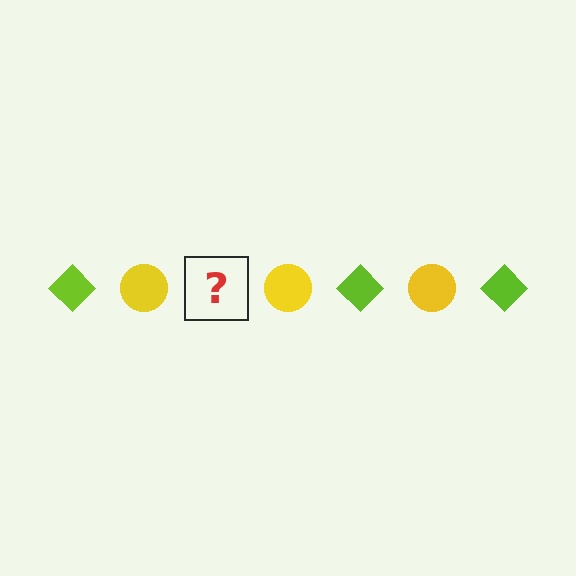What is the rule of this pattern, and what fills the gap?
The rule is that the pattern alternates between lime diamond and yellow circle. The gap should be filled with a lime diamond.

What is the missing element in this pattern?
The missing element is a lime diamond.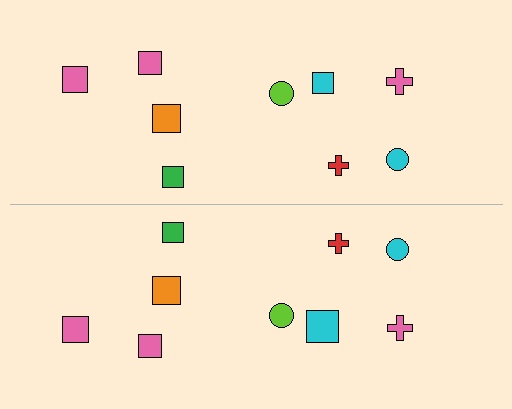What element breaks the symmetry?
The cyan square on the bottom side has a different size than its mirror counterpart.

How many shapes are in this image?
There are 18 shapes in this image.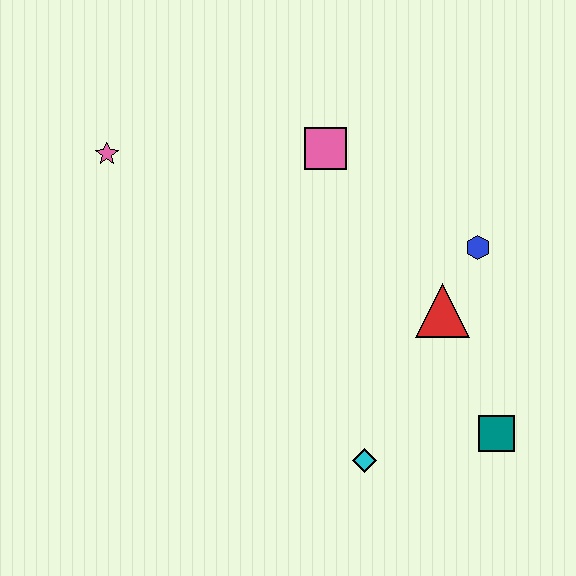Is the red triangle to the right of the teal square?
No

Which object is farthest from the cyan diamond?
The pink star is farthest from the cyan diamond.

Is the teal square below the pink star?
Yes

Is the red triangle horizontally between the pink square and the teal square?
Yes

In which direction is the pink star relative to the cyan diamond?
The pink star is above the cyan diamond.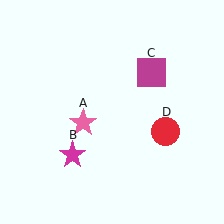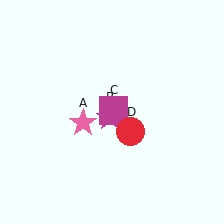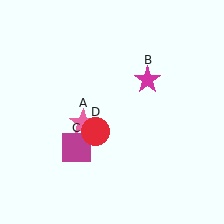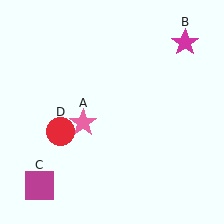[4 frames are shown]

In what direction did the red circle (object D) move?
The red circle (object D) moved left.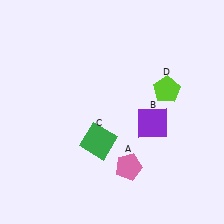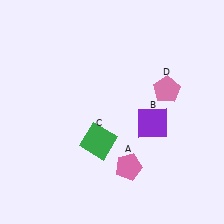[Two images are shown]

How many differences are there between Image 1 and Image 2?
There is 1 difference between the two images.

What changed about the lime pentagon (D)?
In Image 1, D is lime. In Image 2, it changed to pink.